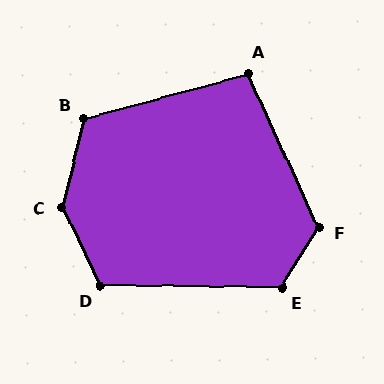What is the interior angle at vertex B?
Approximately 119 degrees (obtuse).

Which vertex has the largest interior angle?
C, at approximately 140 degrees.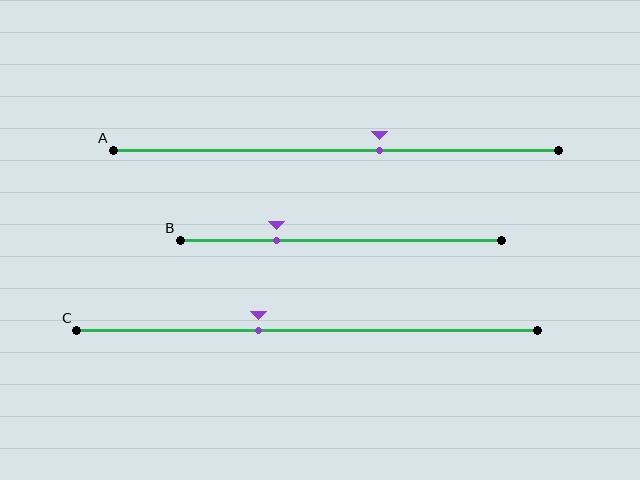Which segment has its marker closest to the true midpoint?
Segment A has its marker closest to the true midpoint.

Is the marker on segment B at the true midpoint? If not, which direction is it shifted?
No, the marker on segment B is shifted to the left by about 20% of the segment length.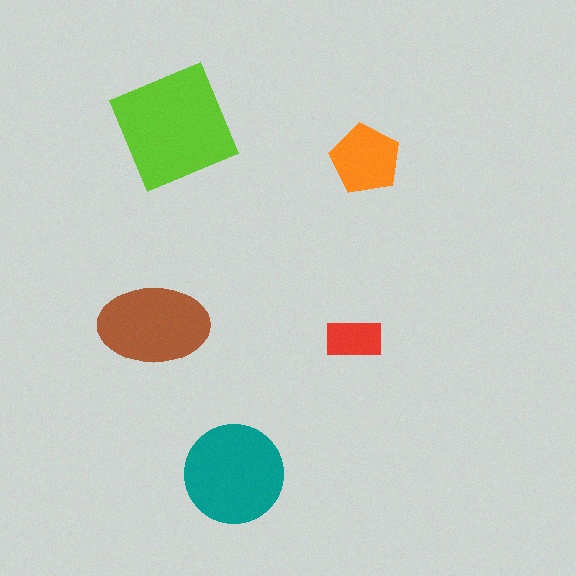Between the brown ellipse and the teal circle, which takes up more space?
The teal circle.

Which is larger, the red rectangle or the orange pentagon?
The orange pentagon.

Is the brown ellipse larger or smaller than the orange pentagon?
Larger.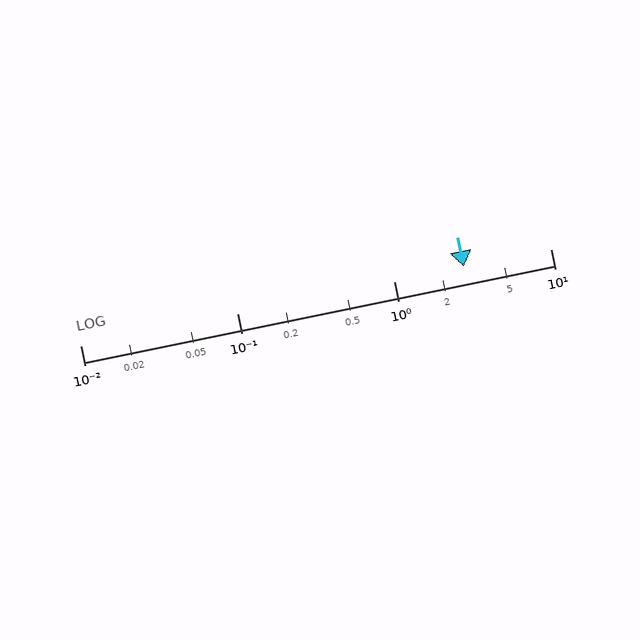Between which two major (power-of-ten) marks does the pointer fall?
The pointer is between 1 and 10.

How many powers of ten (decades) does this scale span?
The scale spans 3 decades, from 0.01 to 10.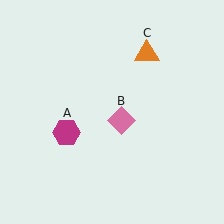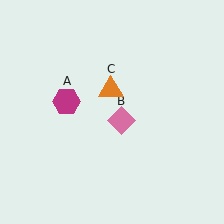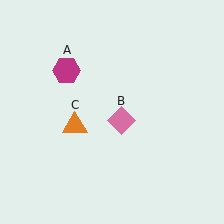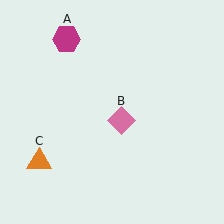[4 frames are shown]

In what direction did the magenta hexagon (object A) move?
The magenta hexagon (object A) moved up.